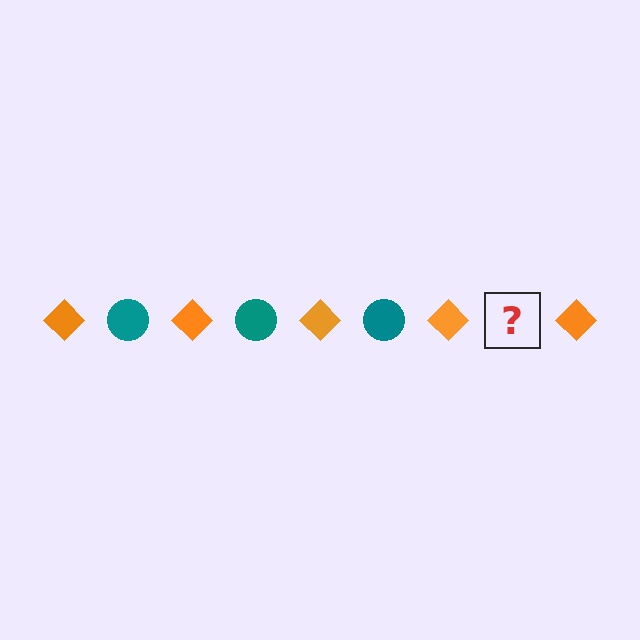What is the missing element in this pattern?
The missing element is a teal circle.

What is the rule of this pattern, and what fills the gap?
The rule is that the pattern alternates between orange diamond and teal circle. The gap should be filled with a teal circle.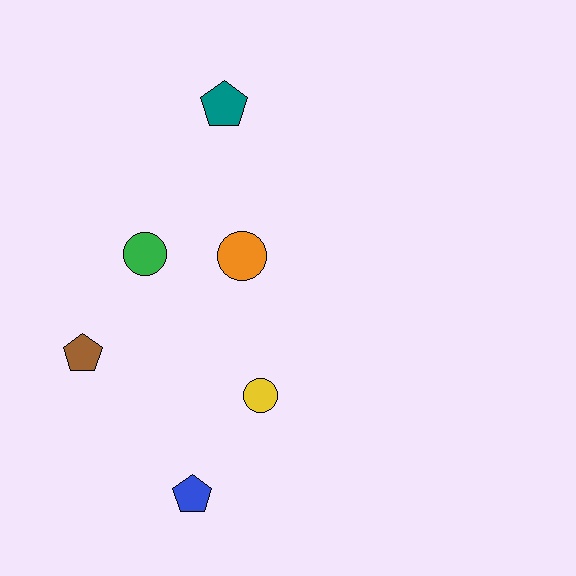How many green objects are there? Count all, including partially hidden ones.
There is 1 green object.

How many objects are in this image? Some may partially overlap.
There are 6 objects.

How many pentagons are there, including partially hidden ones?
There are 3 pentagons.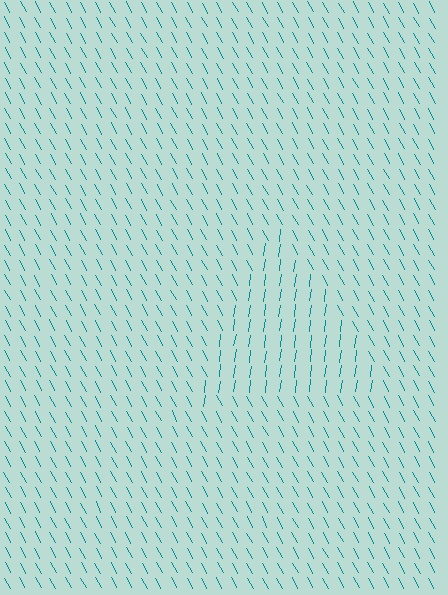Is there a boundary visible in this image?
Yes, there is a texture boundary formed by a change in line orientation.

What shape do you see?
I see a triangle.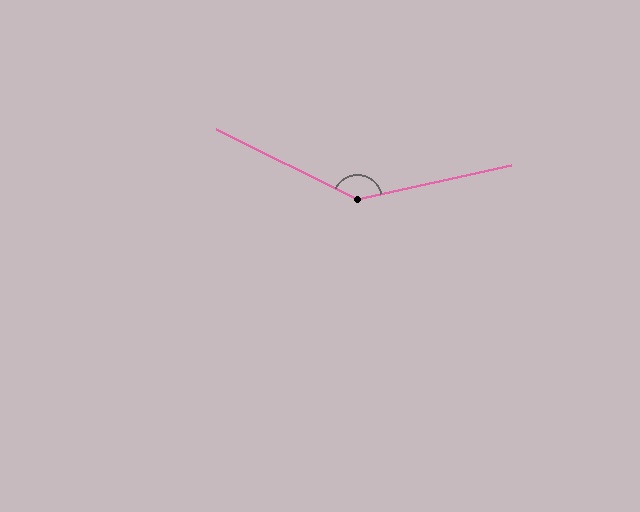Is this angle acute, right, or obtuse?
It is obtuse.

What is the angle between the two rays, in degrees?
Approximately 141 degrees.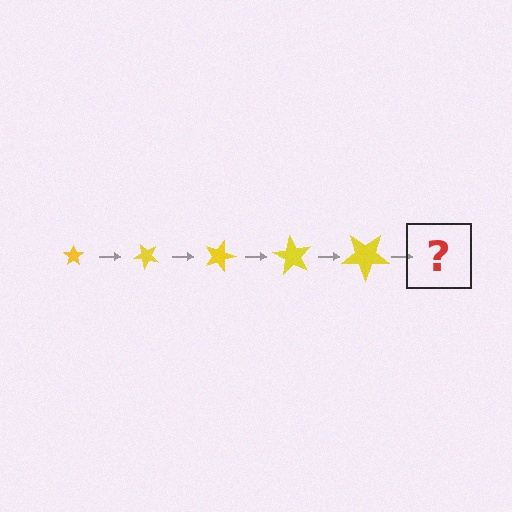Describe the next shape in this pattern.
It should be a star, larger than the previous one and rotated 225 degrees from the start.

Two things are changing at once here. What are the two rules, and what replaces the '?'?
The two rules are that the star grows larger each step and it rotates 45 degrees each step. The '?' should be a star, larger than the previous one and rotated 225 degrees from the start.